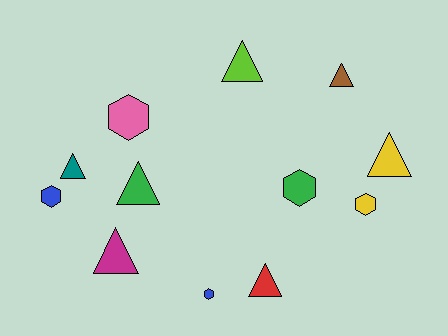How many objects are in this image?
There are 12 objects.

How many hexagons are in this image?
There are 5 hexagons.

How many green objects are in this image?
There are 2 green objects.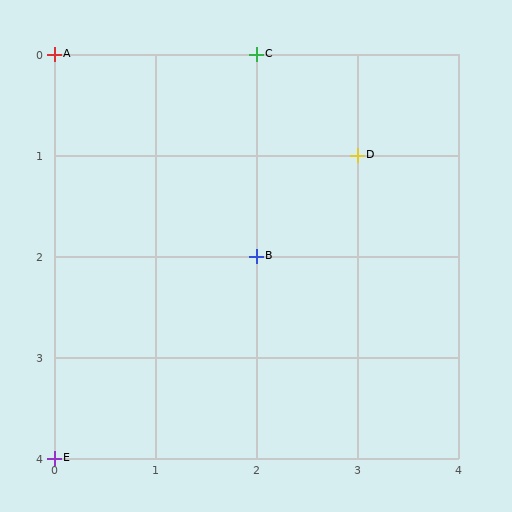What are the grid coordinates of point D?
Point D is at grid coordinates (3, 1).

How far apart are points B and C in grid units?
Points B and C are 2 rows apart.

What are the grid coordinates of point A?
Point A is at grid coordinates (0, 0).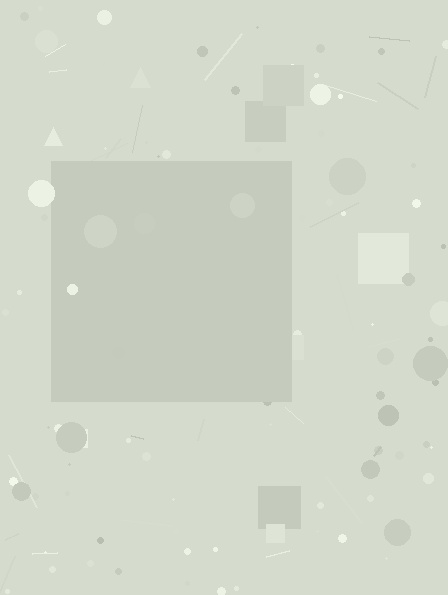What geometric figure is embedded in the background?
A square is embedded in the background.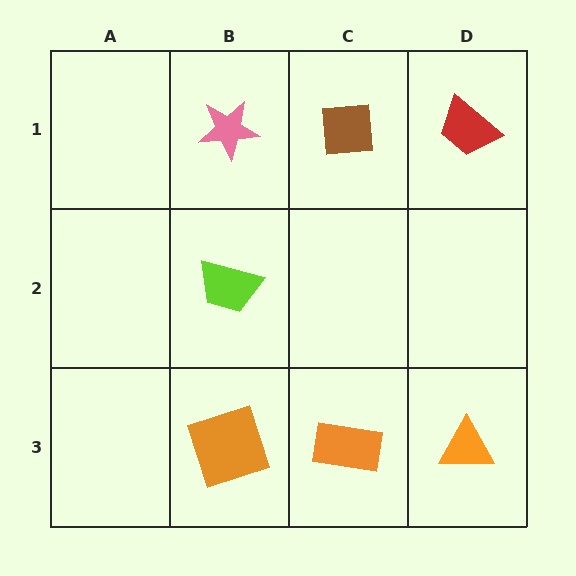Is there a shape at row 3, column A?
No, that cell is empty.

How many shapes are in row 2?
1 shape.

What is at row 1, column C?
A brown square.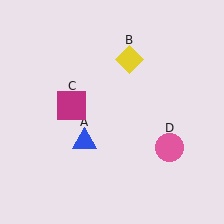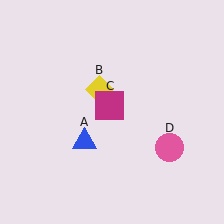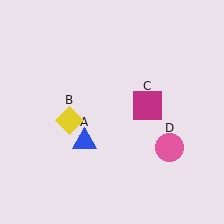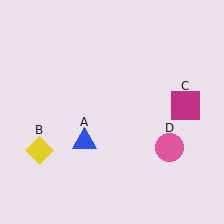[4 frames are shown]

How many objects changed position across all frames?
2 objects changed position: yellow diamond (object B), magenta square (object C).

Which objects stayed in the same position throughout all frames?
Blue triangle (object A) and pink circle (object D) remained stationary.